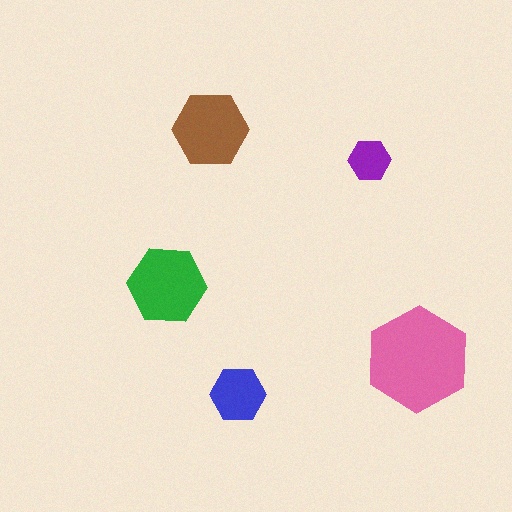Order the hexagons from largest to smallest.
the pink one, the green one, the brown one, the blue one, the purple one.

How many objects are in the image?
There are 5 objects in the image.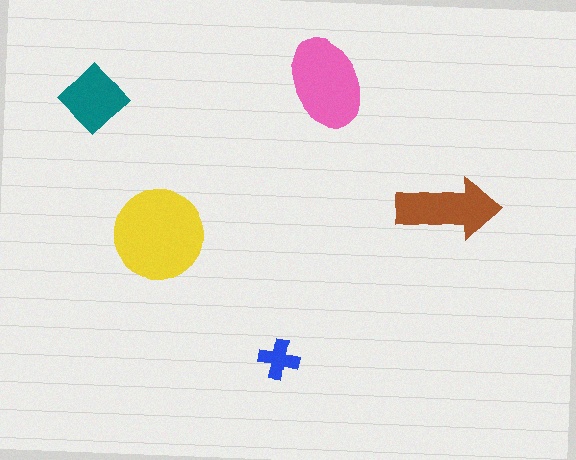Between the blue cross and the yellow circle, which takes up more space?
The yellow circle.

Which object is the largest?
The yellow circle.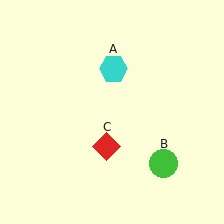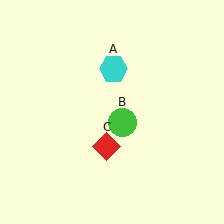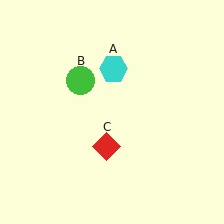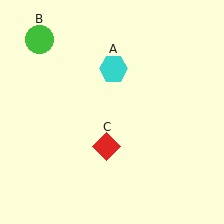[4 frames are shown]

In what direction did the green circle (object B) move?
The green circle (object B) moved up and to the left.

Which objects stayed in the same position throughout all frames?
Cyan hexagon (object A) and red diamond (object C) remained stationary.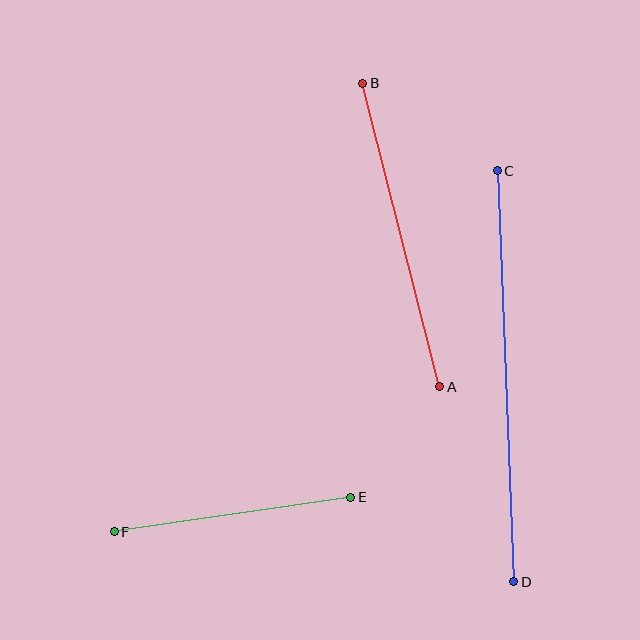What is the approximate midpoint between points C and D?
The midpoint is at approximately (506, 376) pixels.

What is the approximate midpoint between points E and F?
The midpoint is at approximately (233, 515) pixels.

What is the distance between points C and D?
The distance is approximately 412 pixels.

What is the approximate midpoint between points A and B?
The midpoint is at approximately (401, 235) pixels.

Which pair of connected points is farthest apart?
Points C and D are farthest apart.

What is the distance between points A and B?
The distance is approximately 313 pixels.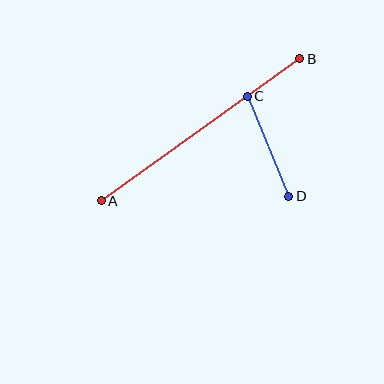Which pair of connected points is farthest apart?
Points A and B are farthest apart.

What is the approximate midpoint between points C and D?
The midpoint is at approximately (268, 146) pixels.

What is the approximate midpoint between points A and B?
The midpoint is at approximately (201, 130) pixels.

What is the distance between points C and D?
The distance is approximately 108 pixels.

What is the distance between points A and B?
The distance is approximately 244 pixels.